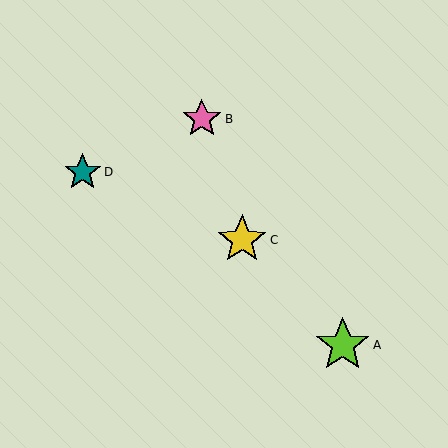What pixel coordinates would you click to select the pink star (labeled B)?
Click at (202, 119) to select the pink star B.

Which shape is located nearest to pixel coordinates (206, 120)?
The pink star (labeled B) at (202, 119) is nearest to that location.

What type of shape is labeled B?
Shape B is a pink star.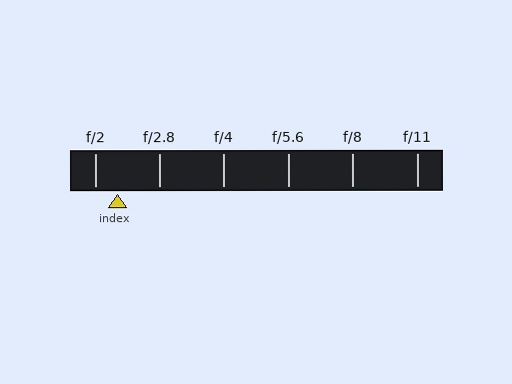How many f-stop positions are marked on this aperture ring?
There are 6 f-stop positions marked.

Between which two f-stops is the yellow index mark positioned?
The index mark is between f/2 and f/2.8.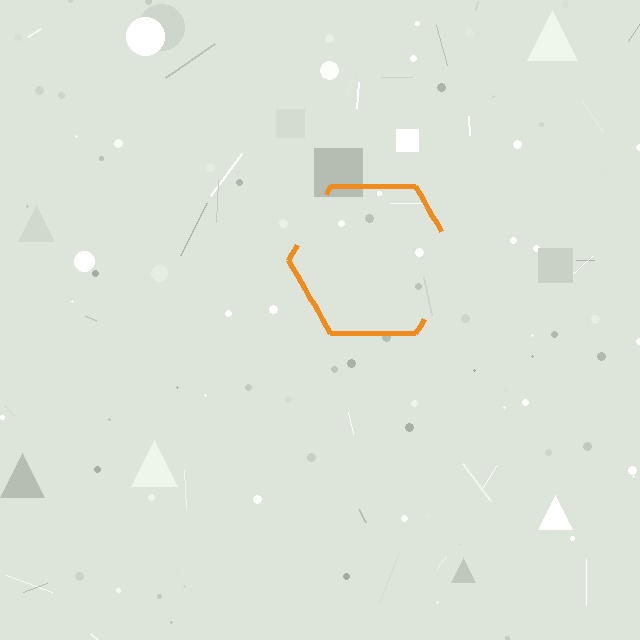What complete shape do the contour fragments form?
The contour fragments form a hexagon.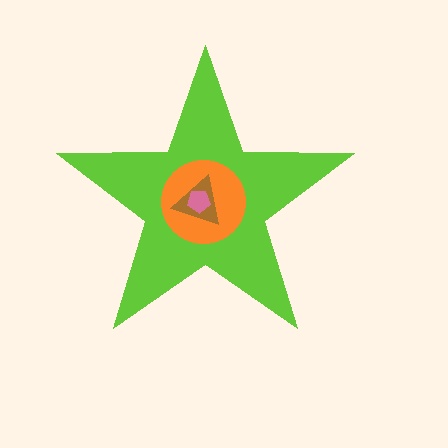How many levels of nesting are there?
4.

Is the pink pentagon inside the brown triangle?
Yes.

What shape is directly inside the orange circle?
The brown triangle.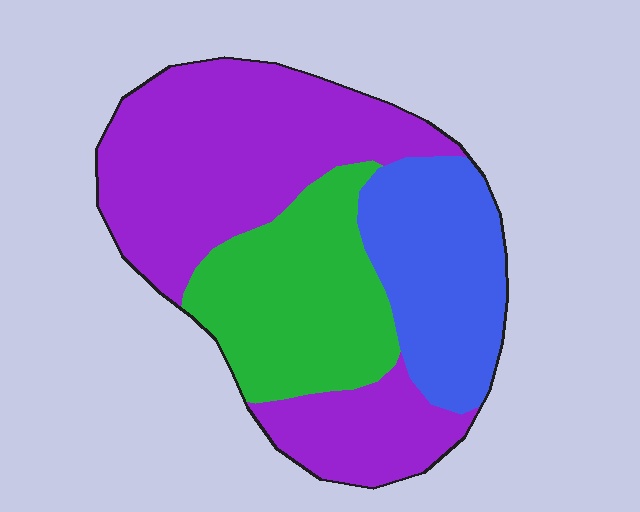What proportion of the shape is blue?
Blue takes up less than a quarter of the shape.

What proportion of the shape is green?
Green takes up between a quarter and a half of the shape.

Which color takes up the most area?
Purple, at roughly 50%.